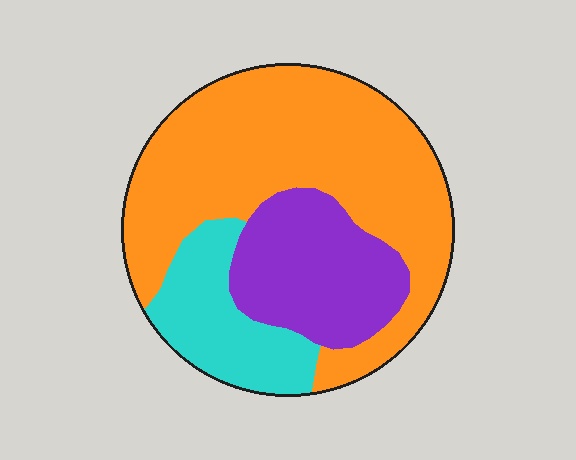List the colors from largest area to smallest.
From largest to smallest: orange, purple, cyan.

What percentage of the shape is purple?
Purple takes up between a sixth and a third of the shape.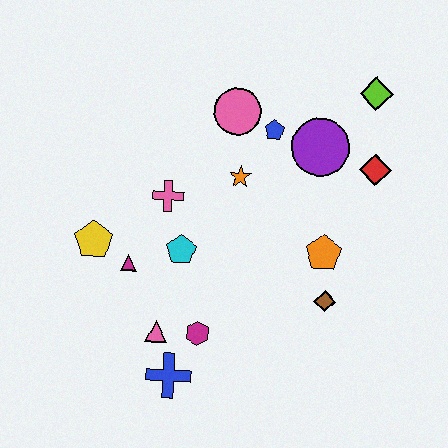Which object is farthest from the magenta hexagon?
The lime diamond is farthest from the magenta hexagon.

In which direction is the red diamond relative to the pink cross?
The red diamond is to the right of the pink cross.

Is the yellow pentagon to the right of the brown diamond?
No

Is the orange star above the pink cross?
Yes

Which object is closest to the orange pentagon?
The brown diamond is closest to the orange pentagon.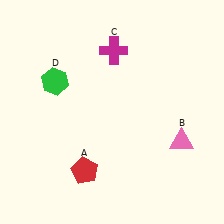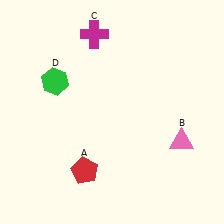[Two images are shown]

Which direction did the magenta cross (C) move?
The magenta cross (C) moved left.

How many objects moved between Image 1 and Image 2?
1 object moved between the two images.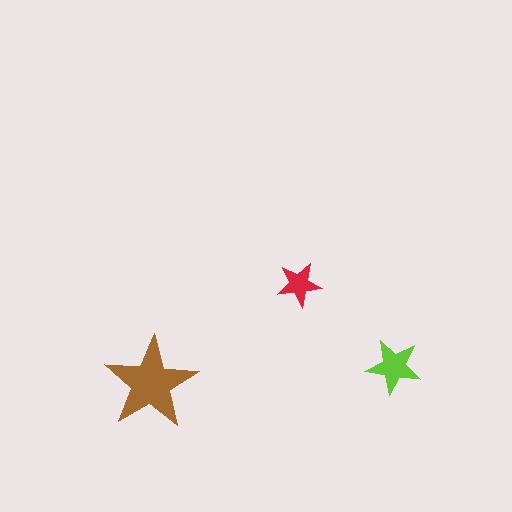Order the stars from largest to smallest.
the brown one, the lime one, the red one.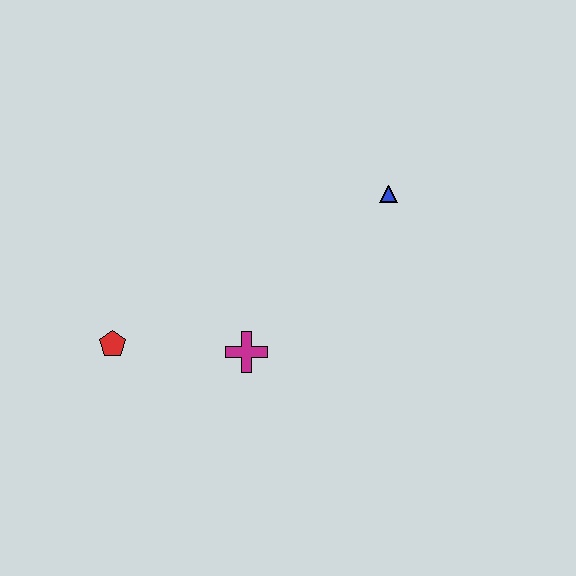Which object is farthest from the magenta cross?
The blue triangle is farthest from the magenta cross.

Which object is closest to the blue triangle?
The magenta cross is closest to the blue triangle.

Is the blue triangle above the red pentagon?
Yes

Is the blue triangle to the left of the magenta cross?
No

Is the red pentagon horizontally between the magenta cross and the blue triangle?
No